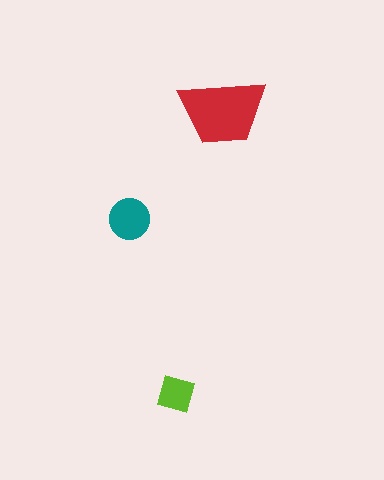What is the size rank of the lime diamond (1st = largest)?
3rd.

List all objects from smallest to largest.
The lime diamond, the teal circle, the red trapezoid.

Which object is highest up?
The red trapezoid is topmost.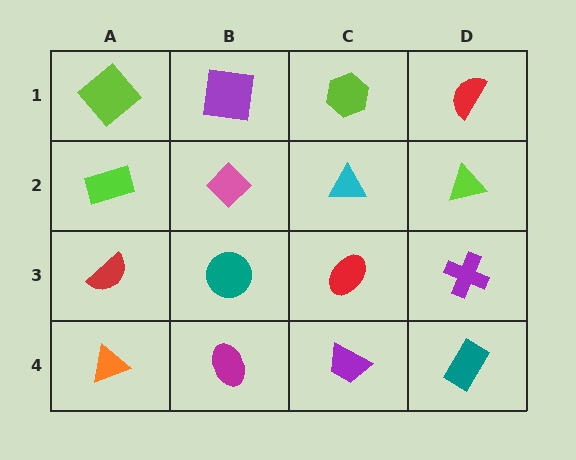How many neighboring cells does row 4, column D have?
2.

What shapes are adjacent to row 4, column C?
A red ellipse (row 3, column C), a magenta ellipse (row 4, column B), a teal rectangle (row 4, column D).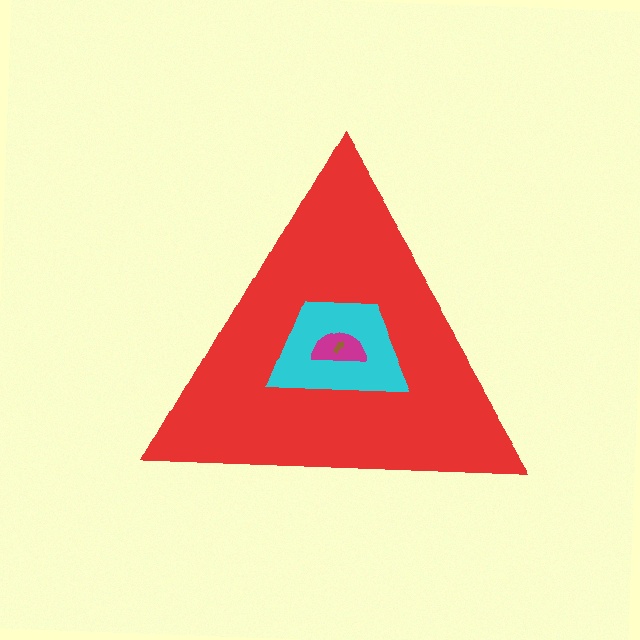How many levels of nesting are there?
4.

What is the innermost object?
The brown arrow.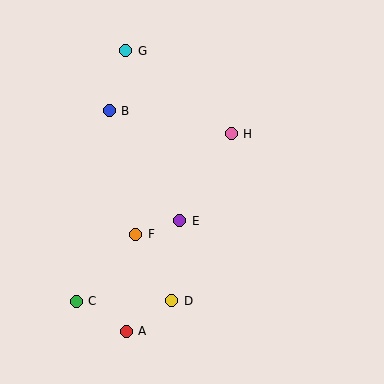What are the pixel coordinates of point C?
Point C is at (76, 301).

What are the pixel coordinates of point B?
Point B is at (109, 111).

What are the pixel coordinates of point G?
Point G is at (126, 51).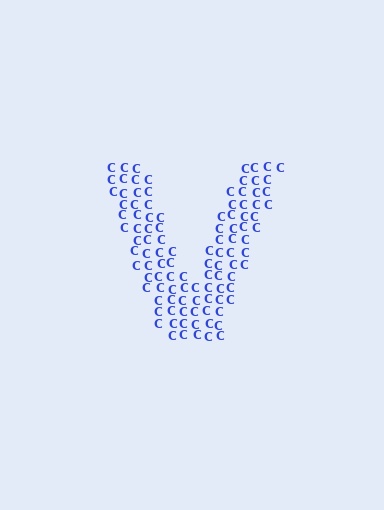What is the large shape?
The large shape is the letter V.